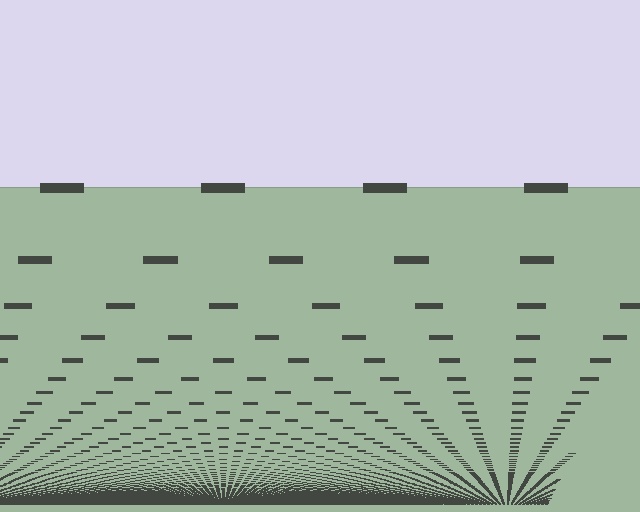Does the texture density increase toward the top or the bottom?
Density increases toward the bottom.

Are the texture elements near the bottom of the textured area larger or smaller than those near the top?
Smaller. The gradient is inverted — elements near the bottom are smaller and denser.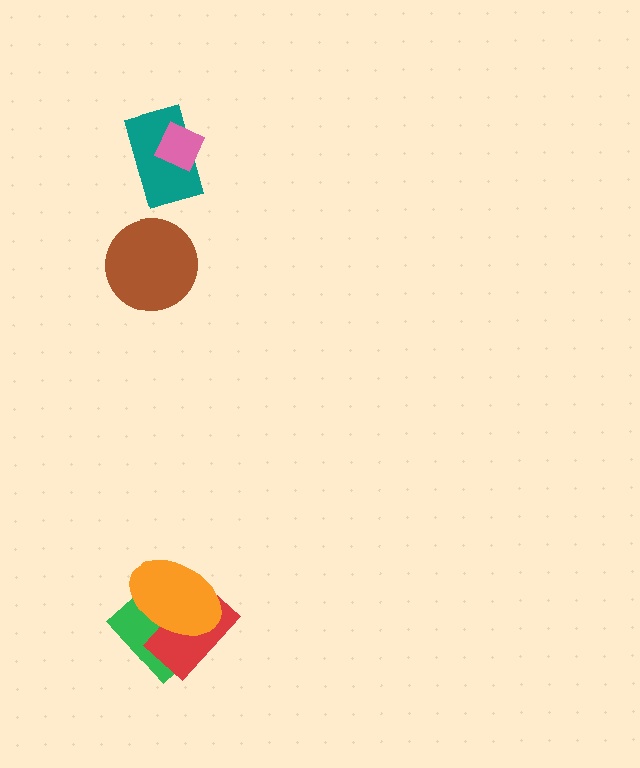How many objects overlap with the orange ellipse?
2 objects overlap with the orange ellipse.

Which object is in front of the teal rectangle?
The pink diamond is in front of the teal rectangle.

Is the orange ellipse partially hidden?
No, no other shape covers it.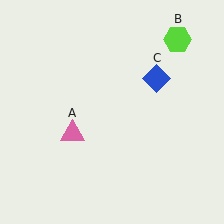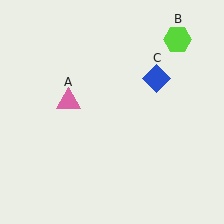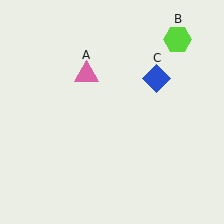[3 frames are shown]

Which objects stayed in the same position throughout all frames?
Lime hexagon (object B) and blue diamond (object C) remained stationary.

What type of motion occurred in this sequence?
The pink triangle (object A) rotated clockwise around the center of the scene.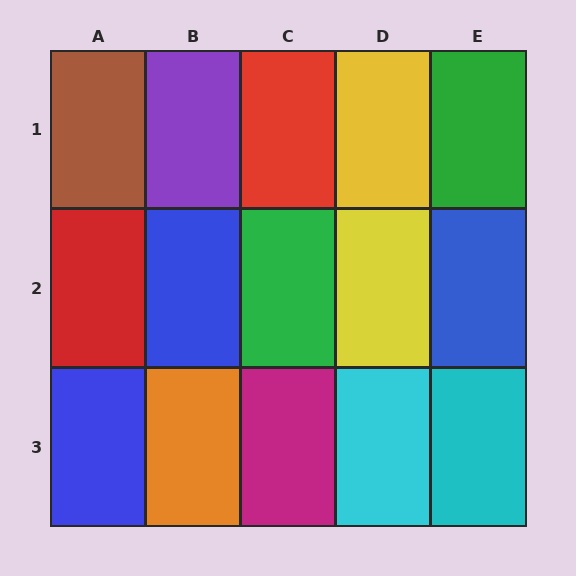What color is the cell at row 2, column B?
Blue.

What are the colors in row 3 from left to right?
Blue, orange, magenta, cyan, cyan.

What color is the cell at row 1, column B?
Purple.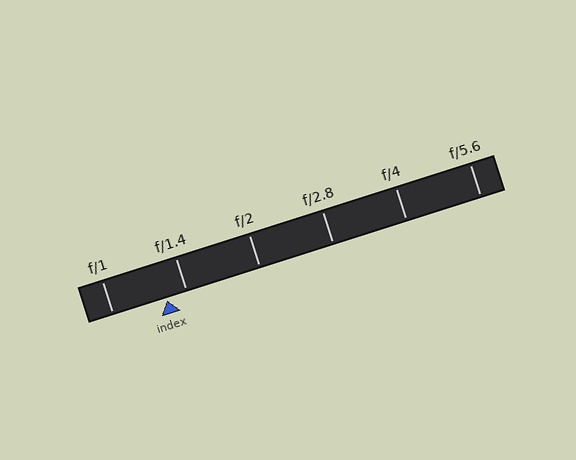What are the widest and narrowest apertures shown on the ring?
The widest aperture shown is f/1 and the narrowest is f/5.6.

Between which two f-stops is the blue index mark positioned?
The index mark is between f/1 and f/1.4.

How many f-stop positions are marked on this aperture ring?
There are 6 f-stop positions marked.